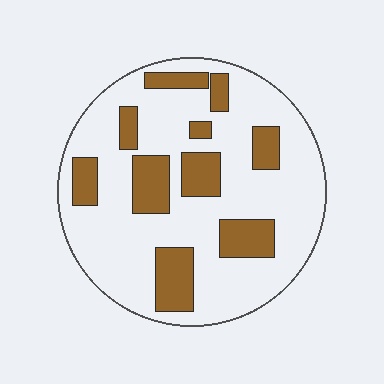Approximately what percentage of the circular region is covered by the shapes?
Approximately 25%.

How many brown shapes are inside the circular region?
10.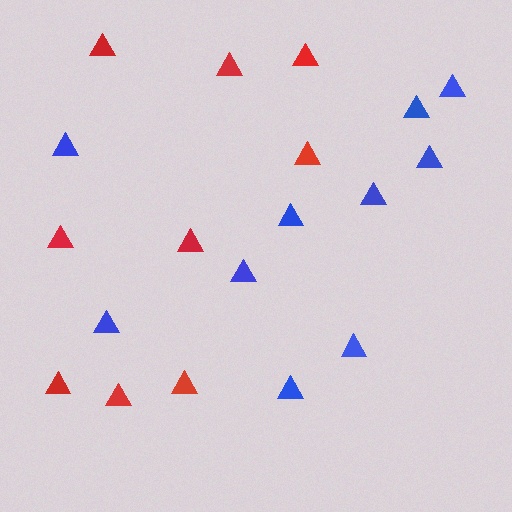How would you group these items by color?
There are 2 groups: one group of blue triangles (10) and one group of red triangles (9).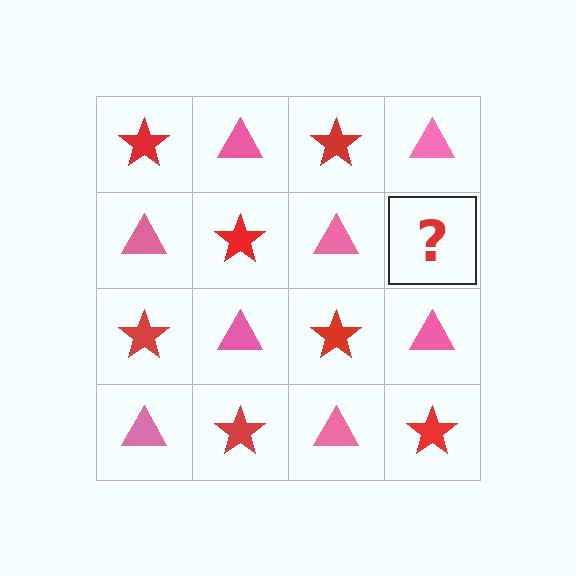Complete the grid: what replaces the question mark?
The question mark should be replaced with a red star.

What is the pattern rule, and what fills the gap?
The rule is that it alternates red star and pink triangle in a checkerboard pattern. The gap should be filled with a red star.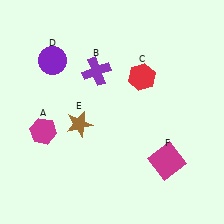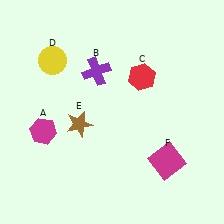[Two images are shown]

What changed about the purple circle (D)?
In Image 1, D is purple. In Image 2, it changed to yellow.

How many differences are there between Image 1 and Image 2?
There is 1 difference between the two images.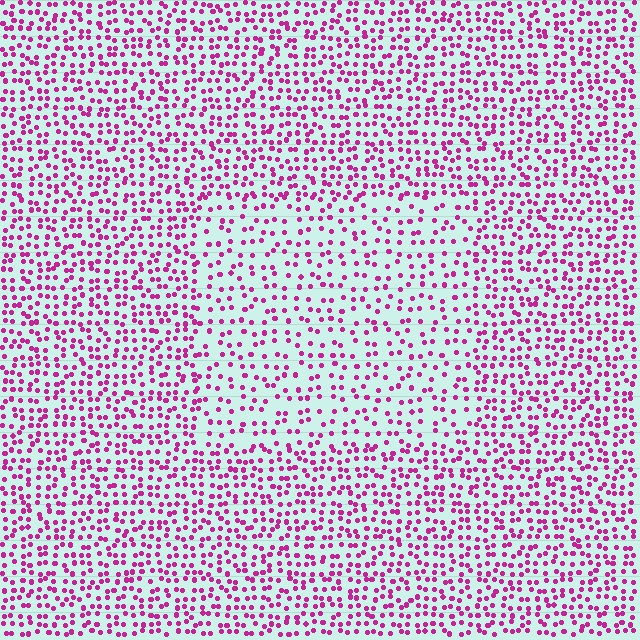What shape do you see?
I see a rectangle.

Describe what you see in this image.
The image contains small magenta elements arranged at two different densities. A rectangle-shaped region is visible where the elements are less densely packed than the surrounding area.